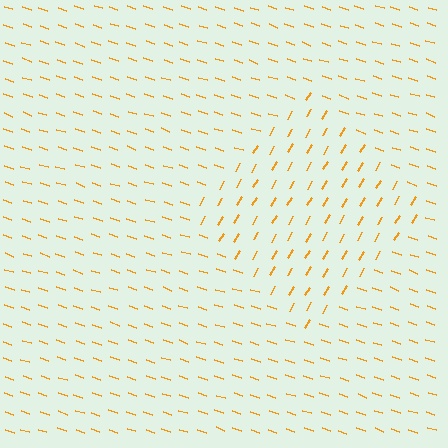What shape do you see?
I see a diamond.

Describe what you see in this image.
The image is filled with small orange line segments. A diamond region in the image has lines oriented differently from the surrounding lines, creating a visible texture boundary.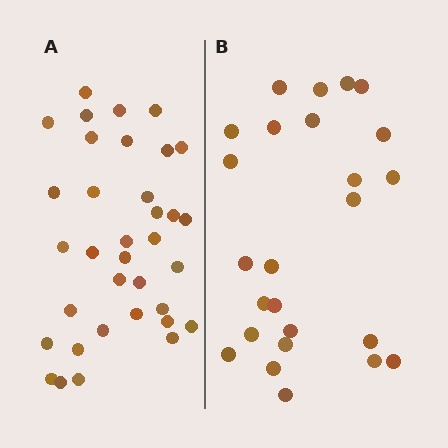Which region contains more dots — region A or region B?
Region A (the left region) has more dots.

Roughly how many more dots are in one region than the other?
Region A has roughly 10 or so more dots than region B.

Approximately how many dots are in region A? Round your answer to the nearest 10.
About 40 dots. (The exact count is 35, which rounds to 40.)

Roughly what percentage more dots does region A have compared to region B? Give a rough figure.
About 40% more.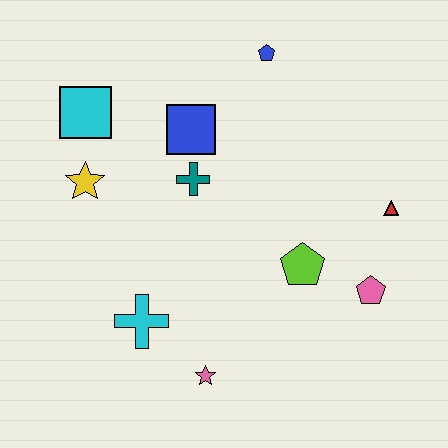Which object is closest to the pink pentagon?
The lime pentagon is closest to the pink pentagon.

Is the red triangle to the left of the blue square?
No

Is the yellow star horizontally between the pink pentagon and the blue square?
No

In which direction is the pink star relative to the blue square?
The pink star is below the blue square.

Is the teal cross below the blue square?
Yes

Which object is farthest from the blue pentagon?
The pink star is farthest from the blue pentagon.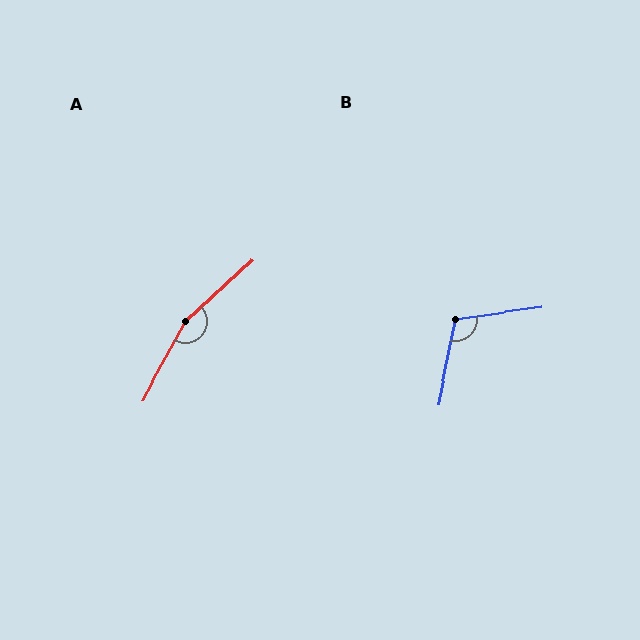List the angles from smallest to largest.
B (109°), A (161°).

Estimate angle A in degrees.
Approximately 161 degrees.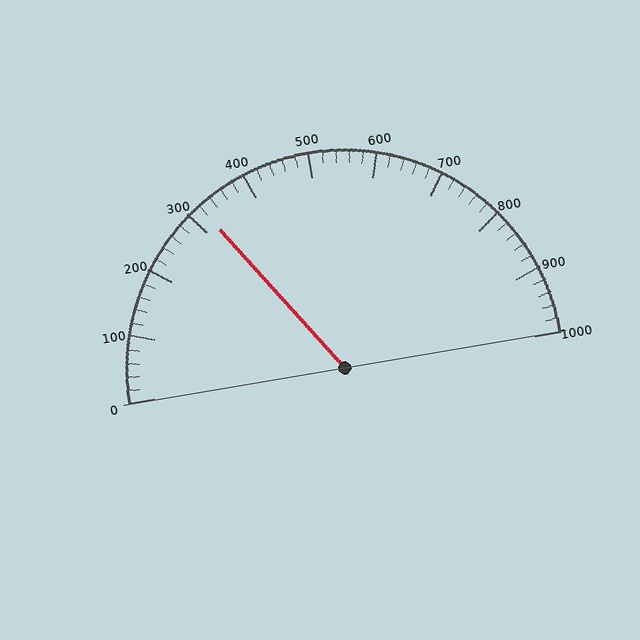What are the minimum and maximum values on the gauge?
The gauge ranges from 0 to 1000.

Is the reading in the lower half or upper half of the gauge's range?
The reading is in the lower half of the range (0 to 1000).